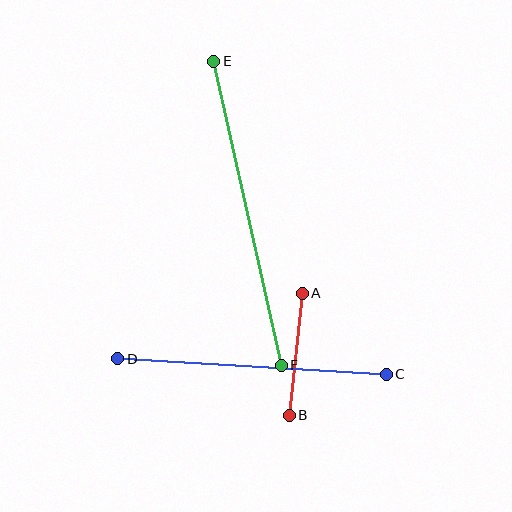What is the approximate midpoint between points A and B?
The midpoint is at approximately (296, 354) pixels.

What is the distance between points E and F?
The distance is approximately 311 pixels.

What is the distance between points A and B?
The distance is approximately 122 pixels.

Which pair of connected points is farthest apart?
Points E and F are farthest apart.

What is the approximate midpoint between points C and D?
The midpoint is at approximately (252, 367) pixels.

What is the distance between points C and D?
The distance is approximately 269 pixels.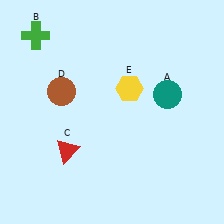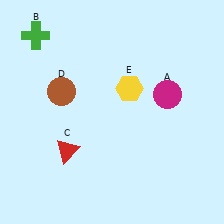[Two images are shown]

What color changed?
The circle (A) changed from teal in Image 1 to magenta in Image 2.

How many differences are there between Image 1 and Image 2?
There is 1 difference between the two images.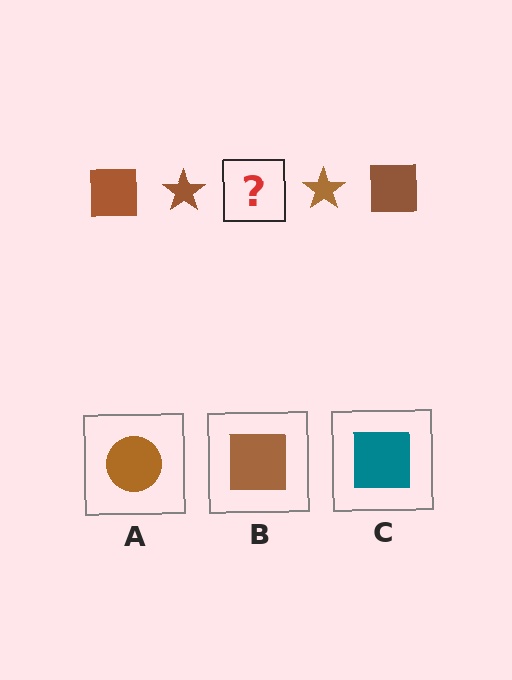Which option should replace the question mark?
Option B.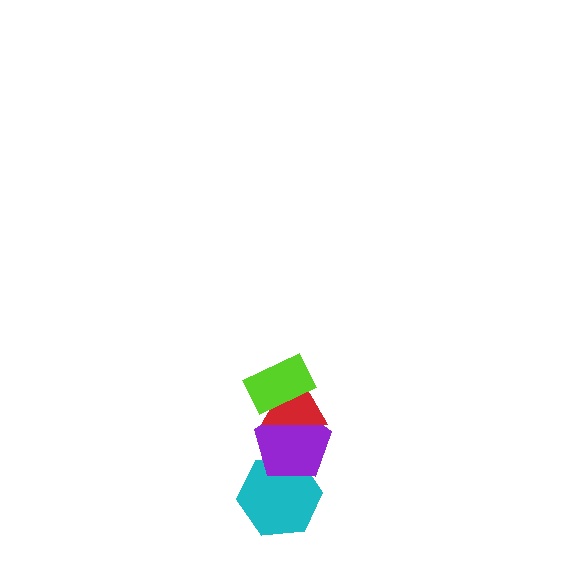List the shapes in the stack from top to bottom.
From top to bottom: the lime rectangle, the red triangle, the purple pentagon, the cyan hexagon.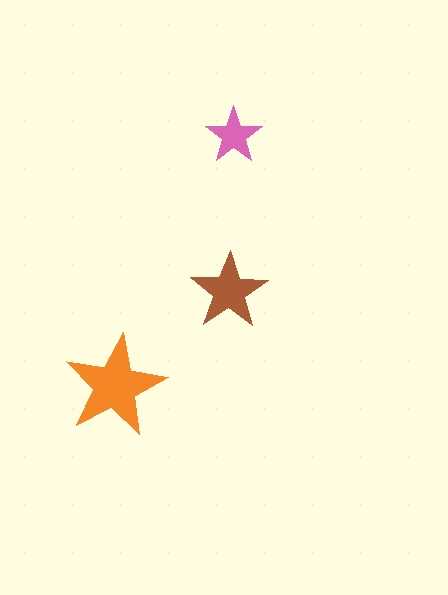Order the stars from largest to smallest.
the orange one, the brown one, the pink one.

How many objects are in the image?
There are 3 objects in the image.